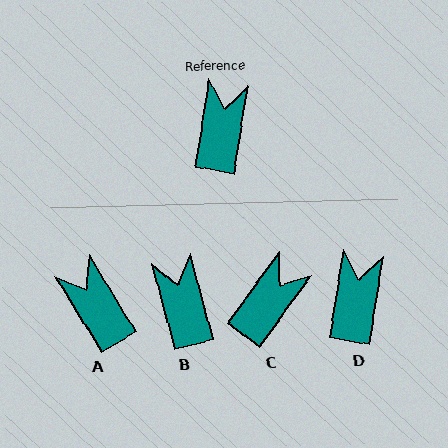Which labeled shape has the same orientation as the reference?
D.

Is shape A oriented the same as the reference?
No, it is off by about 41 degrees.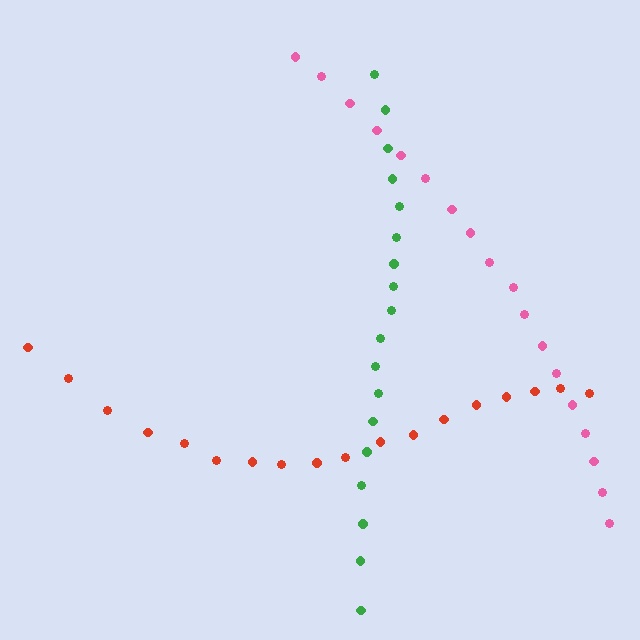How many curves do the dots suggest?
There are 3 distinct paths.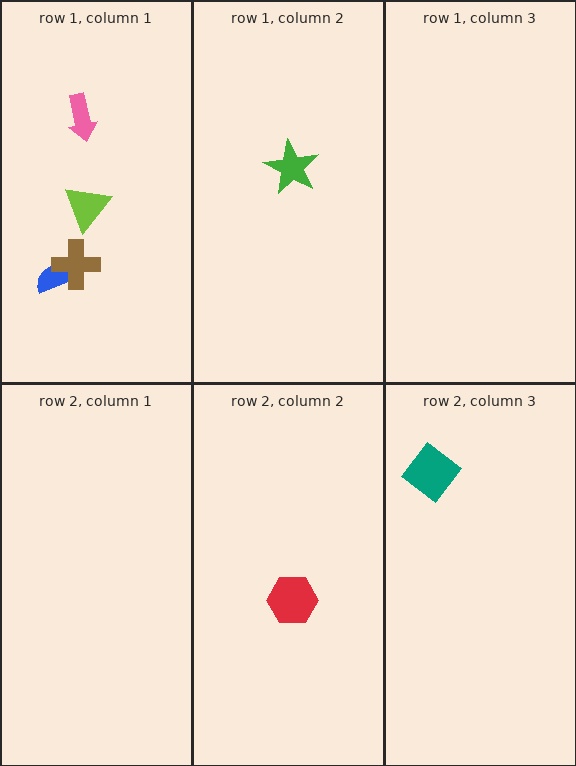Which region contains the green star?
The row 1, column 2 region.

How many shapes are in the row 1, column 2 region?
1.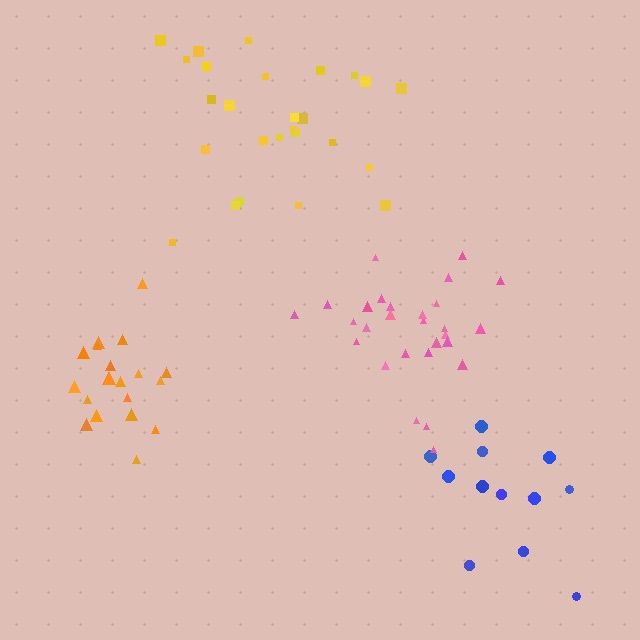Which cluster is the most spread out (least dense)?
Blue.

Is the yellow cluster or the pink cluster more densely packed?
Pink.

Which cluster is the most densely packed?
Orange.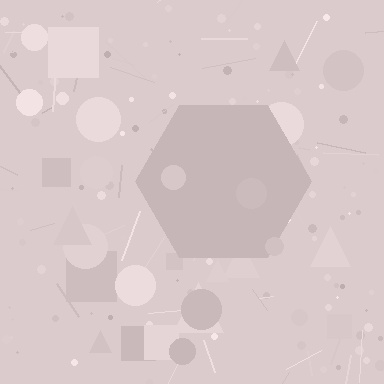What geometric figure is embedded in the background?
A hexagon is embedded in the background.